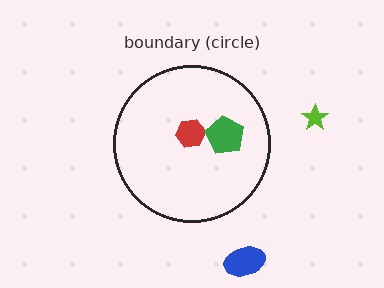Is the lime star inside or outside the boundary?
Outside.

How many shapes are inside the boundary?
2 inside, 2 outside.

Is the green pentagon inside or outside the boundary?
Inside.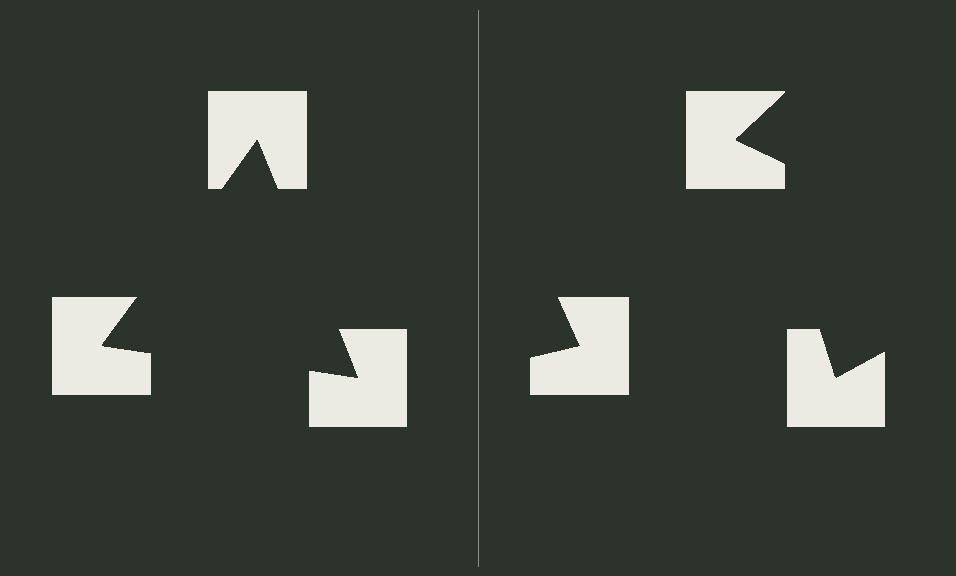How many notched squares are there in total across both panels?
6 — 3 on each side.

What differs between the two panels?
The notched squares are positioned identically on both sides; only the wedge orientations differ. On the left they align to a triangle; on the right they are misaligned.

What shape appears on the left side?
An illusory triangle.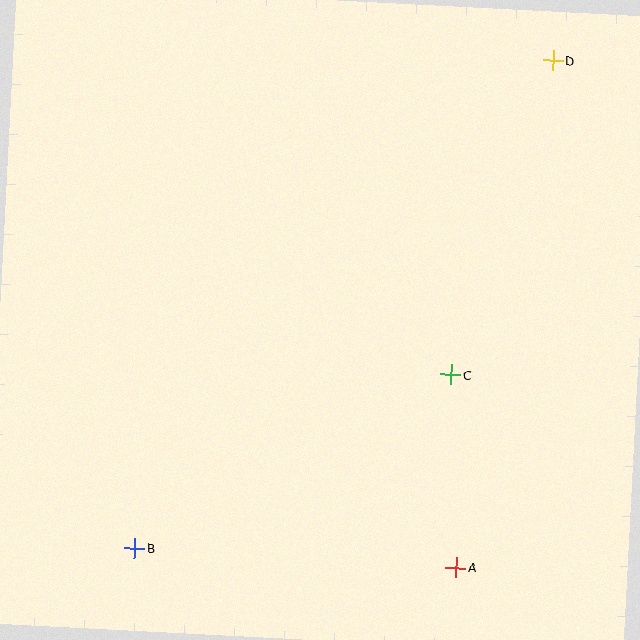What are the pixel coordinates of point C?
Point C is at (451, 374).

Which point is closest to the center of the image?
Point C at (451, 374) is closest to the center.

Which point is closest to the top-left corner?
Point D is closest to the top-left corner.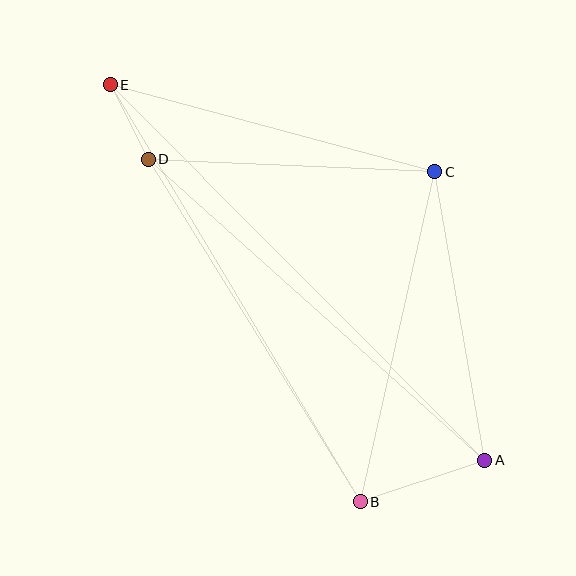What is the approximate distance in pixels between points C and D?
The distance between C and D is approximately 287 pixels.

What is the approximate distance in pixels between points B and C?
The distance between B and C is approximately 338 pixels.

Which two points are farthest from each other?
Points A and E are farthest from each other.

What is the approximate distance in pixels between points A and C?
The distance between A and C is approximately 293 pixels.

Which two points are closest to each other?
Points D and E are closest to each other.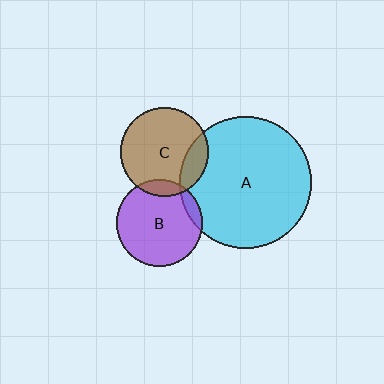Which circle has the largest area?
Circle A (cyan).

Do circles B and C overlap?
Yes.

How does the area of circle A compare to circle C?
Approximately 2.2 times.